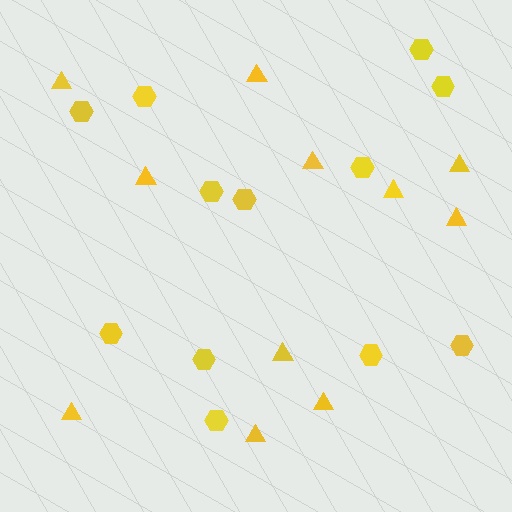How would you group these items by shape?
There are 2 groups: one group of hexagons (12) and one group of triangles (11).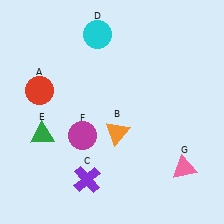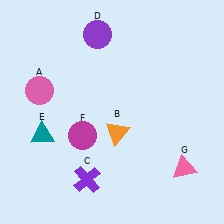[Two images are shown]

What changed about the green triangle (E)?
In Image 1, E is green. In Image 2, it changed to teal.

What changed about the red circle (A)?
In Image 1, A is red. In Image 2, it changed to pink.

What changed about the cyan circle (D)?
In Image 1, D is cyan. In Image 2, it changed to purple.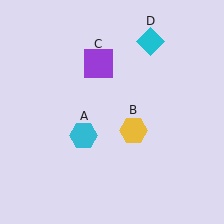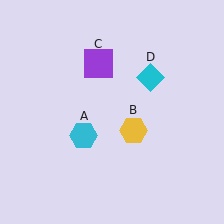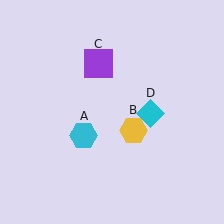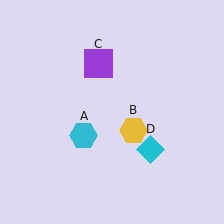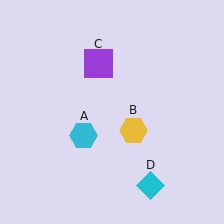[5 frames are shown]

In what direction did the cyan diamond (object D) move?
The cyan diamond (object D) moved down.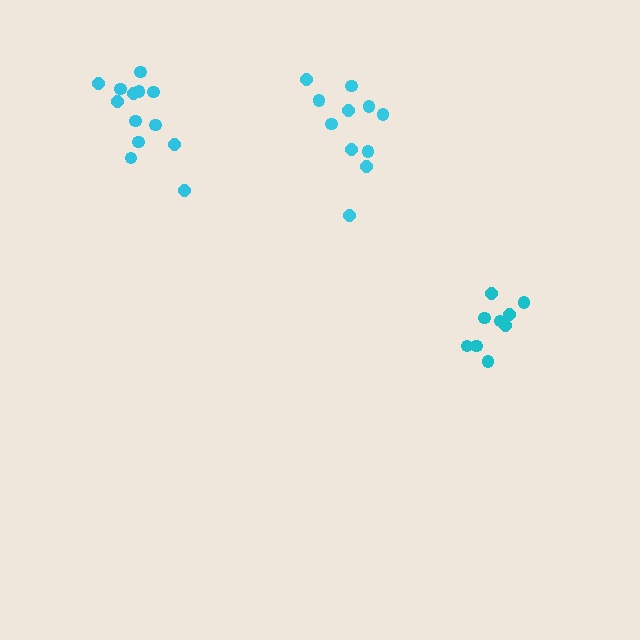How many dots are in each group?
Group 1: 9 dots, Group 2: 11 dots, Group 3: 13 dots (33 total).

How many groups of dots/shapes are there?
There are 3 groups.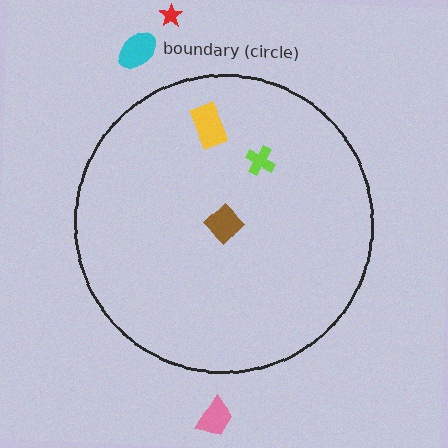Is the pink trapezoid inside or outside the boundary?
Outside.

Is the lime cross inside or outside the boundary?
Inside.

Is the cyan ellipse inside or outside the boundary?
Outside.